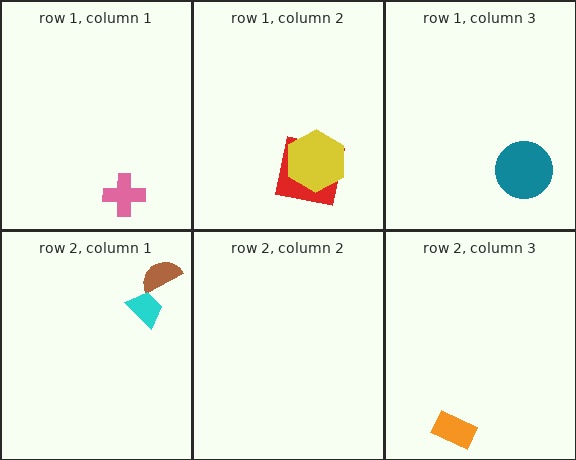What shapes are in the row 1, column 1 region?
The pink cross.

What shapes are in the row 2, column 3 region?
The orange rectangle.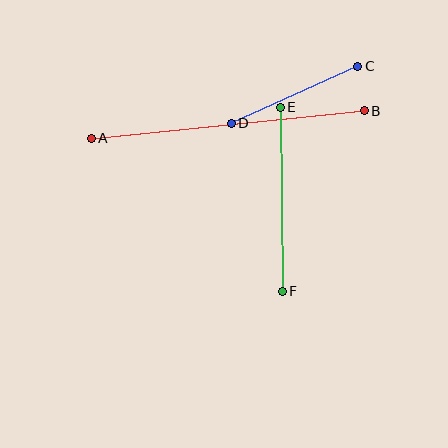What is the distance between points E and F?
The distance is approximately 184 pixels.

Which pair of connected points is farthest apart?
Points A and B are farthest apart.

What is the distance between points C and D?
The distance is approximately 139 pixels.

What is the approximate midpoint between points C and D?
The midpoint is at approximately (294, 95) pixels.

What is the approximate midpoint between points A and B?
The midpoint is at approximately (228, 124) pixels.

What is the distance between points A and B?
The distance is approximately 274 pixels.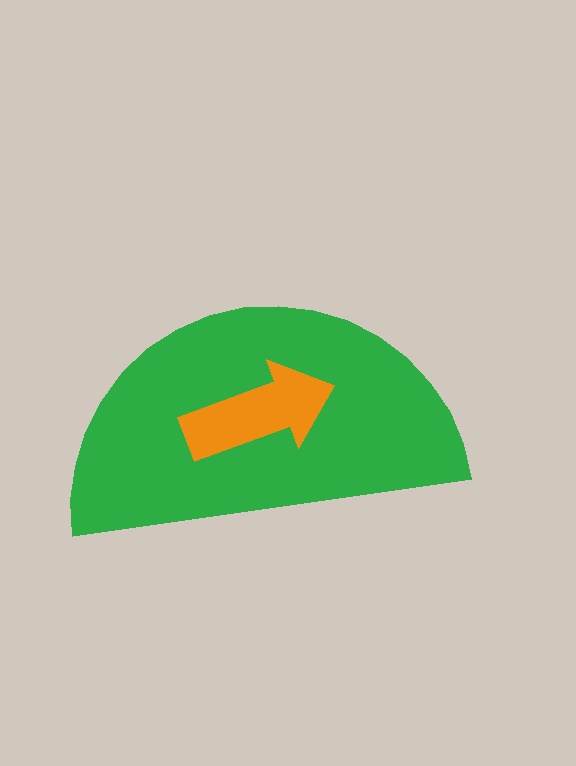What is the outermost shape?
The green semicircle.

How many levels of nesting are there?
2.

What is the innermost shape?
The orange arrow.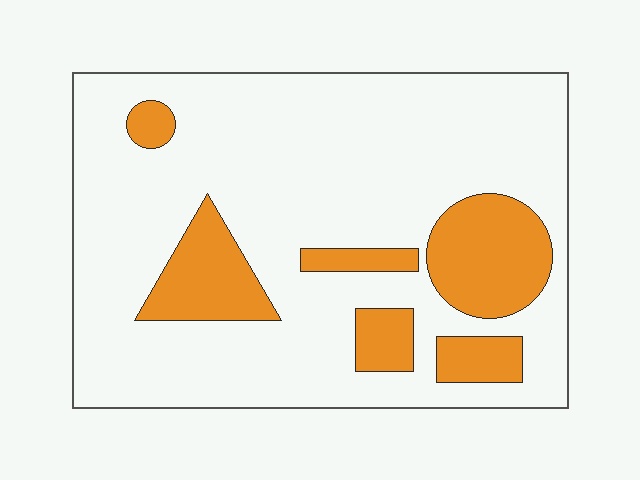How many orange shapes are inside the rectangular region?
6.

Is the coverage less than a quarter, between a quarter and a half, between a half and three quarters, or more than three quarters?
Less than a quarter.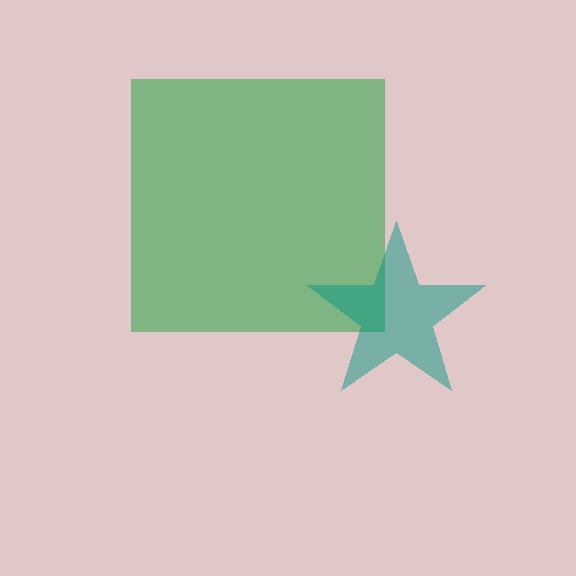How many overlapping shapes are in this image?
There are 2 overlapping shapes in the image.